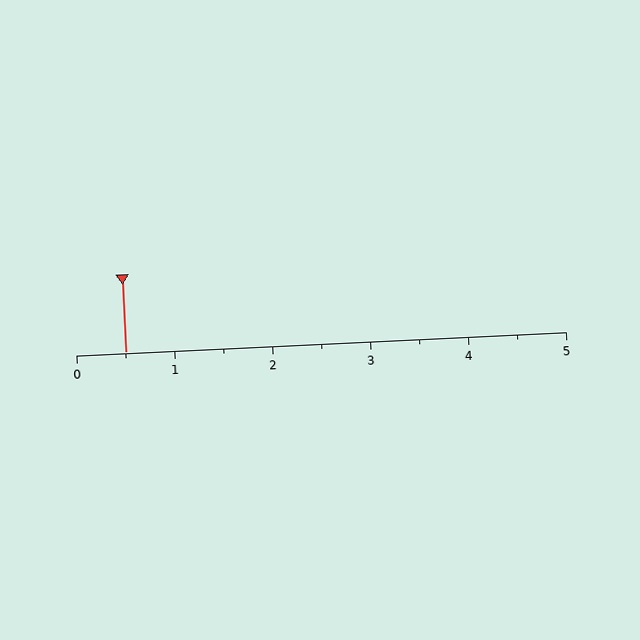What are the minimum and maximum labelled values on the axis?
The axis runs from 0 to 5.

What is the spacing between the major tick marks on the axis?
The major ticks are spaced 1 apart.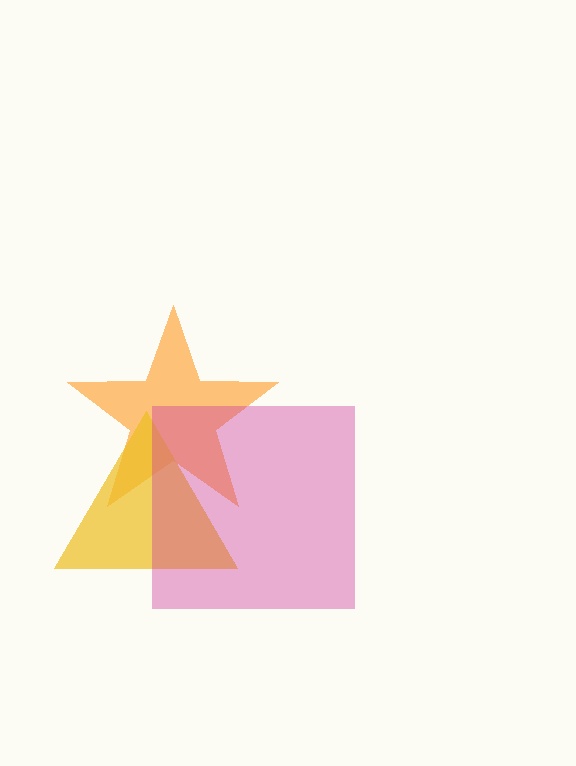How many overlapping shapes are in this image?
There are 3 overlapping shapes in the image.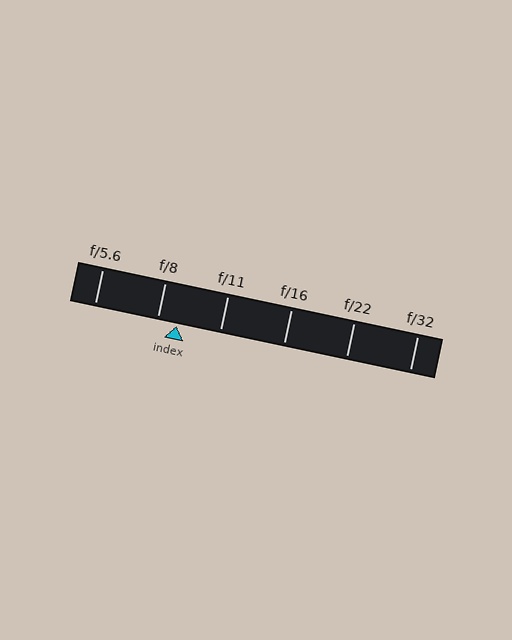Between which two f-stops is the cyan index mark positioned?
The index mark is between f/8 and f/11.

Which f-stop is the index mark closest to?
The index mark is closest to f/8.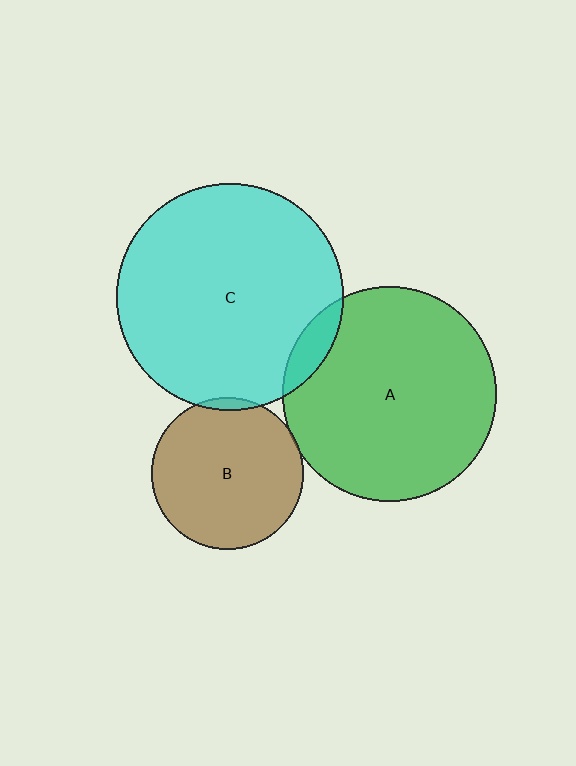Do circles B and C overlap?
Yes.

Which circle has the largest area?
Circle C (cyan).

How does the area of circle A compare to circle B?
Approximately 2.0 times.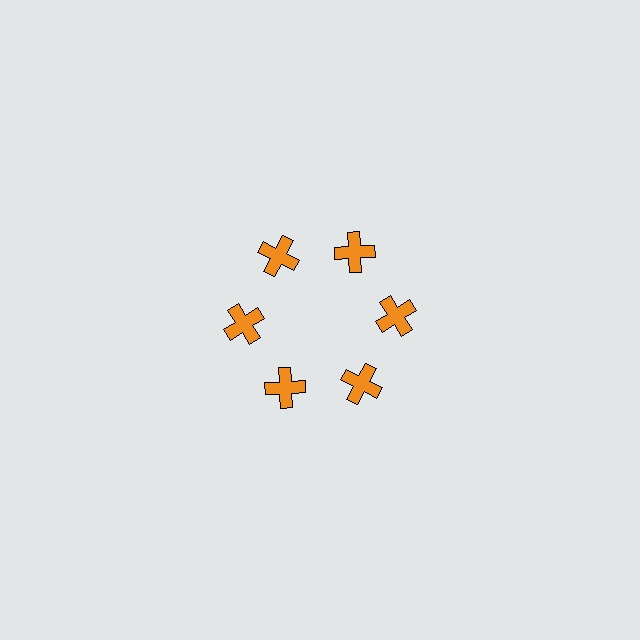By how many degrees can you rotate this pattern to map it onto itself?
The pattern maps onto itself every 60 degrees of rotation.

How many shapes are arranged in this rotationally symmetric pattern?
There are 6 shapes, arranged in 6 groups of 1.